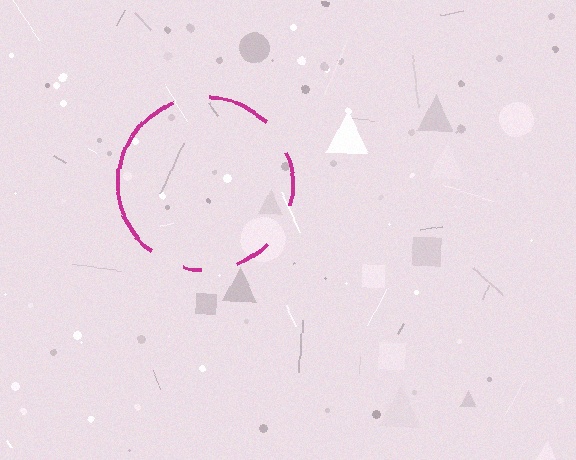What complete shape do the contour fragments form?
The contour fragments form a circle.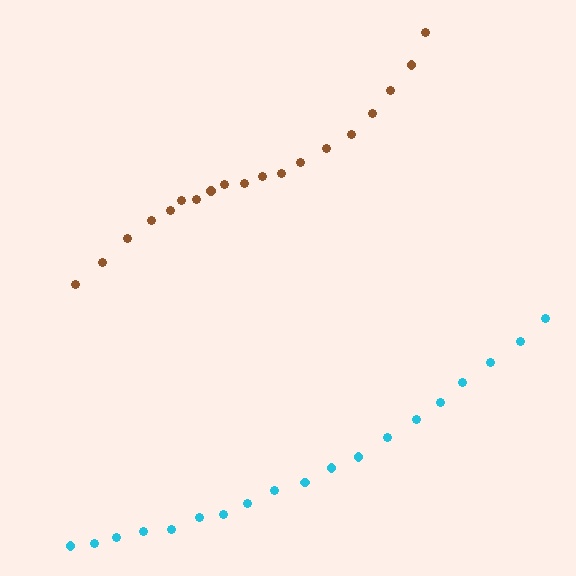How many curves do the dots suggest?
There are 2 distinct paths.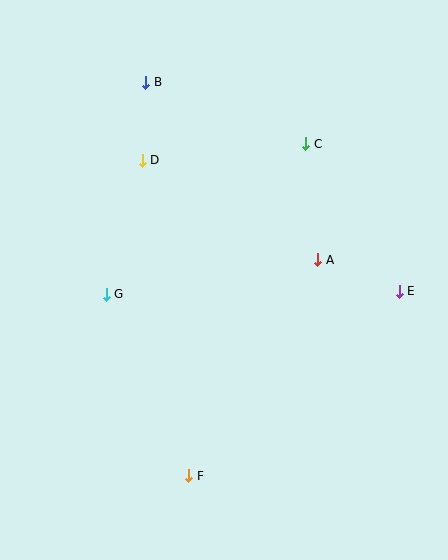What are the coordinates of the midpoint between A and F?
The midpoint between A and F is at (253, 368).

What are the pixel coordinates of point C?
Point C is at (306, 144).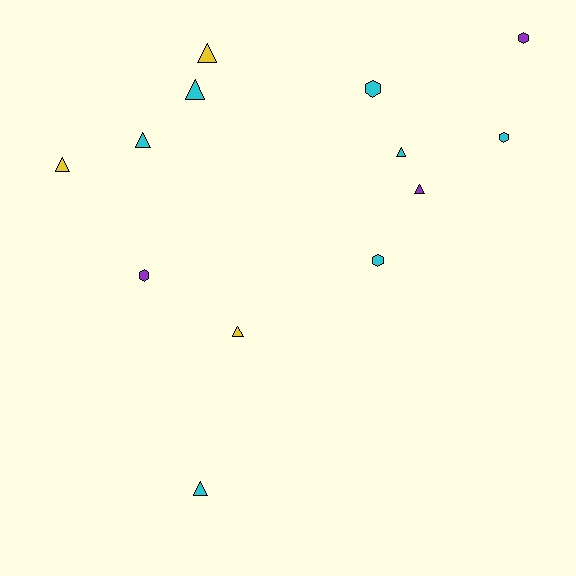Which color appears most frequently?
Cyan, with 7 objects.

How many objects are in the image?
There are 13 objects.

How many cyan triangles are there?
There are 4 cyan triangles.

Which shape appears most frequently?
Triangle, with 8 objects.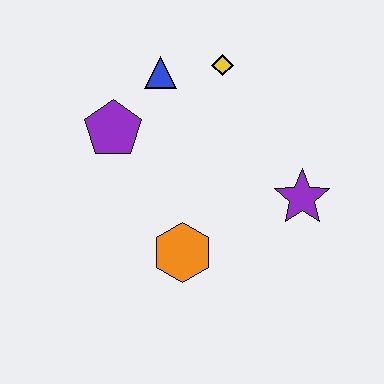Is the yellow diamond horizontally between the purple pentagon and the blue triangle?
No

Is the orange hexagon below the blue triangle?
Yes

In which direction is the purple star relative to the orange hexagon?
The purple star is to the right of the orange hexagon.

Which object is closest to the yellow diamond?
The blue triangle is closest to the yellow diamond.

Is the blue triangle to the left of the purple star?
Yes